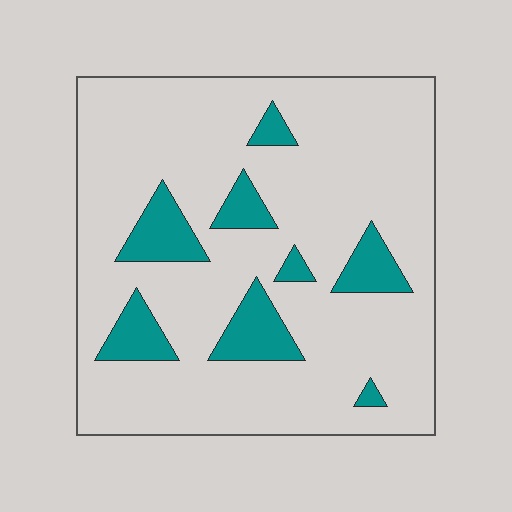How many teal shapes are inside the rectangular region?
8.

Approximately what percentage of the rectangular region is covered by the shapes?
Approximately 15%.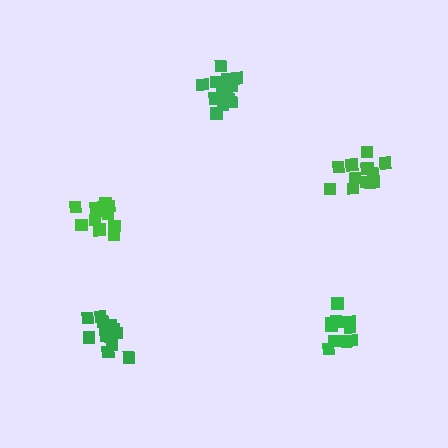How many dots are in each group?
Group 1: 12 dots, Group 2: 13 dots, Group 3: 15 dots, Group 4: 13 dots, Group 5: 15 dots (68 total).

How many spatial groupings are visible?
There are 5 spatial groupings.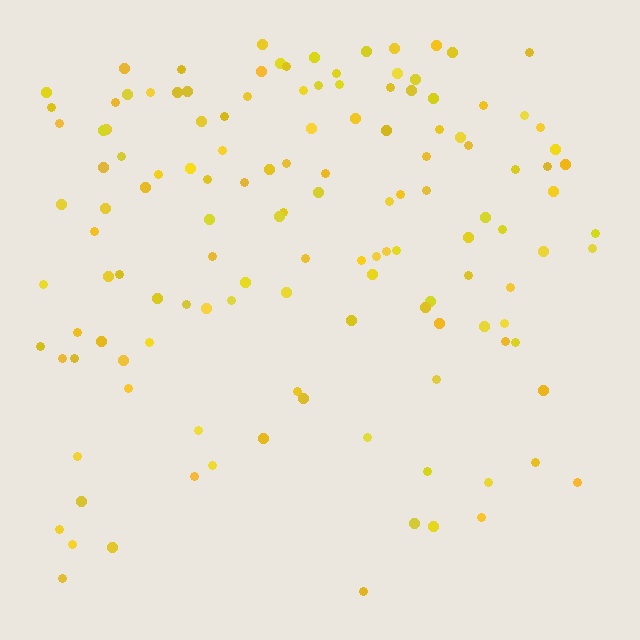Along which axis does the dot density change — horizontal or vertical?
Vertical.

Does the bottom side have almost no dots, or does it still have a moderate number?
Still a moderate number, just noticeably fewer than the top.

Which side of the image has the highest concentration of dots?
The top.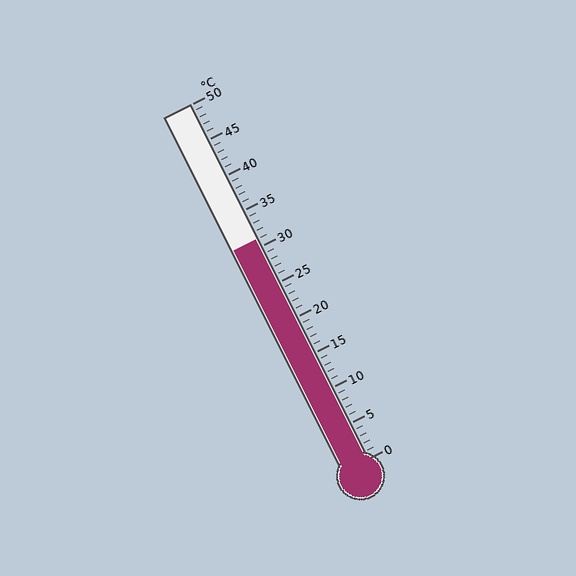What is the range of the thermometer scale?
The thermometer scale ranges from 0°C to 50°C.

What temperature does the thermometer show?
The thermometer shows approximately 31°C.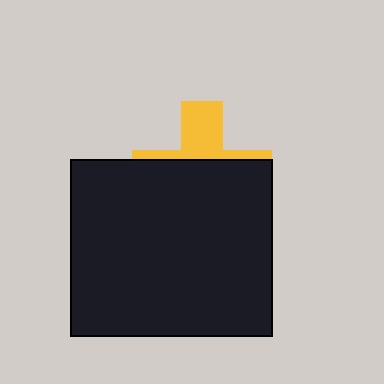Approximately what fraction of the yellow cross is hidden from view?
Roughly 66% of the yellow cross is hidden behind the black rectangle.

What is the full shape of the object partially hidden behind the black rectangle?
The partially hidden object is a yellow cross.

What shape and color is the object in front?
The object in front is a black rectangle.